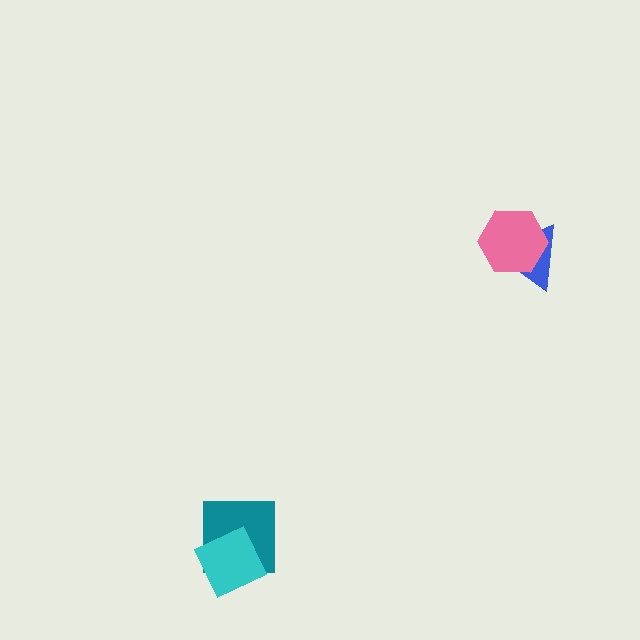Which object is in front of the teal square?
The cyan diamond is in front of the teal square.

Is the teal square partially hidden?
Yes, it is partially covered by another shape.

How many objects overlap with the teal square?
1 object overlaps with the teal square.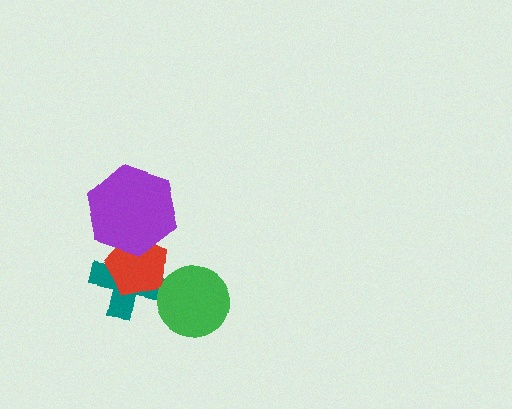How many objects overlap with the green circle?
0 objects overlap with the green circle.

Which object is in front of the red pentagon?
The purple hexagon is in front of the red pentagon.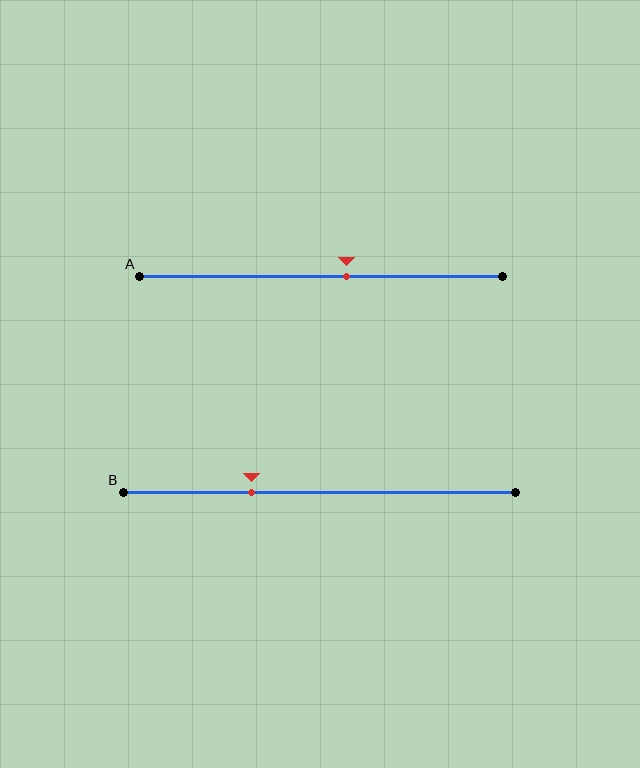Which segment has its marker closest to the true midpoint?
Segment A has its marker closest to the true midpoint.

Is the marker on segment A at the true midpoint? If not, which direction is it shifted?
No, the marker on segment A is shifted to the right by about 7% of the segment length.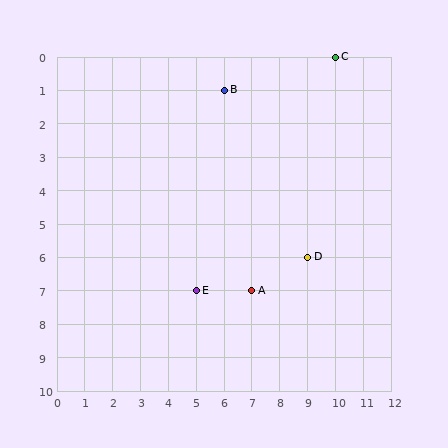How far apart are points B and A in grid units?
Points B and A are 1 column and 6 rows apart (about 6.1 grid units diagonally).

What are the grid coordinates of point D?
Point D is at grid coordinates (9, 6).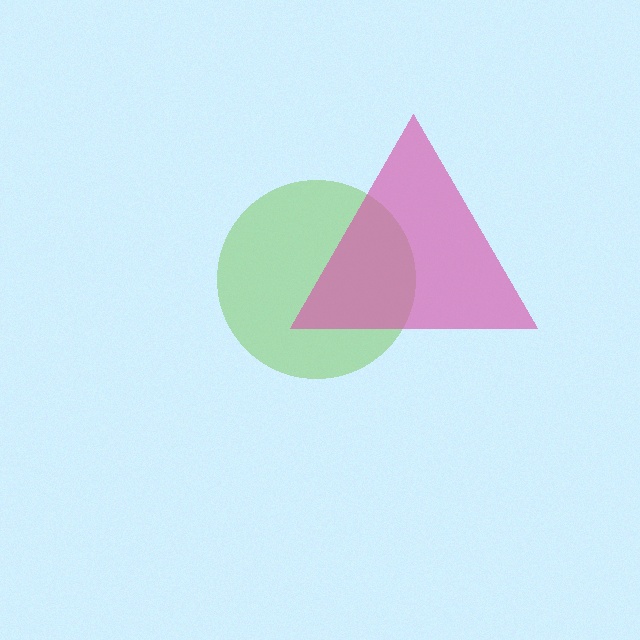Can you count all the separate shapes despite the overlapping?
Yes, there are 2 separate shapes.